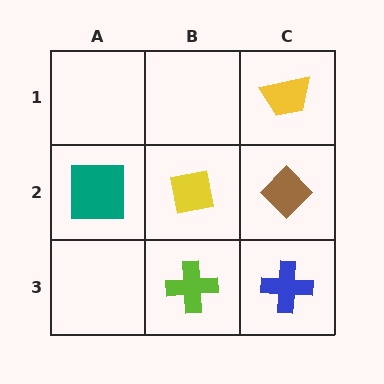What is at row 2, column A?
A teal square.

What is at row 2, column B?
A yellow square.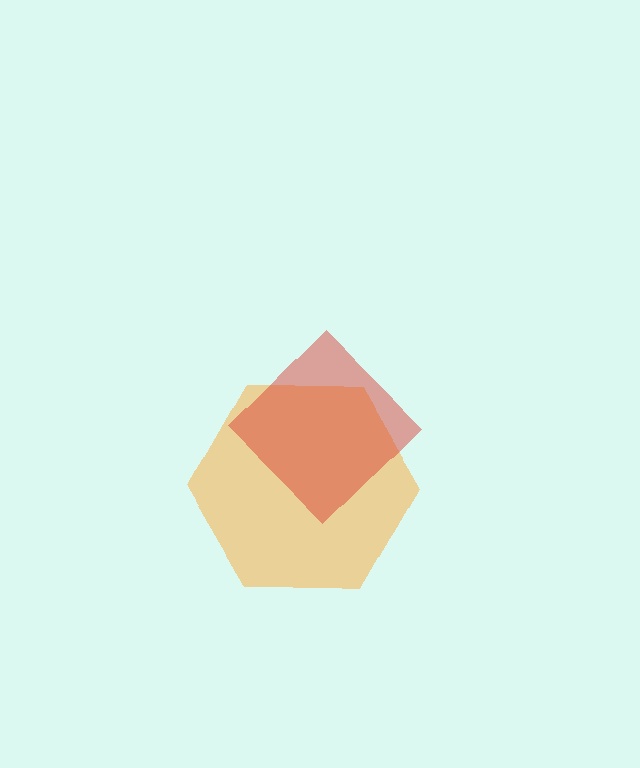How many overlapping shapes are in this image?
There are 2 overlapping shapes in the image.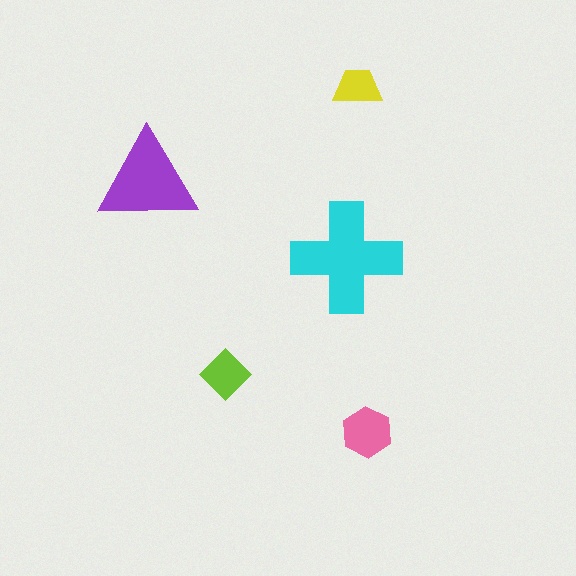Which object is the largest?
The cyan cross.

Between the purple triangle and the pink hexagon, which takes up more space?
The purple triangle.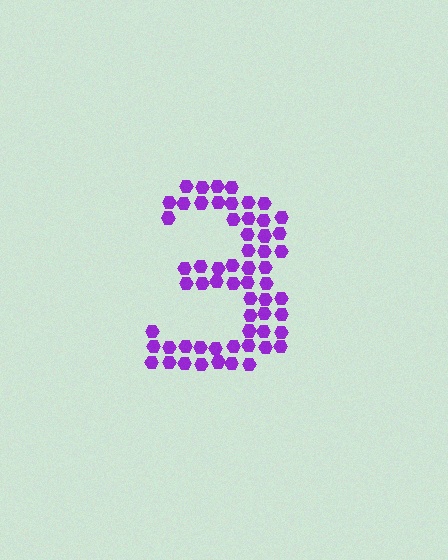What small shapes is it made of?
It is made of small hexagons.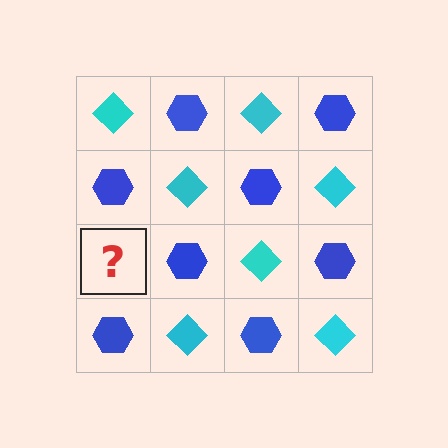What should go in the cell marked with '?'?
The missing cell should contain a cyan diamond.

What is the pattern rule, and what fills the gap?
The rule is that it alternates cyan diamond and blue hexagon in a checkerboard pattern. The gap should be filled with a cyan diamond.